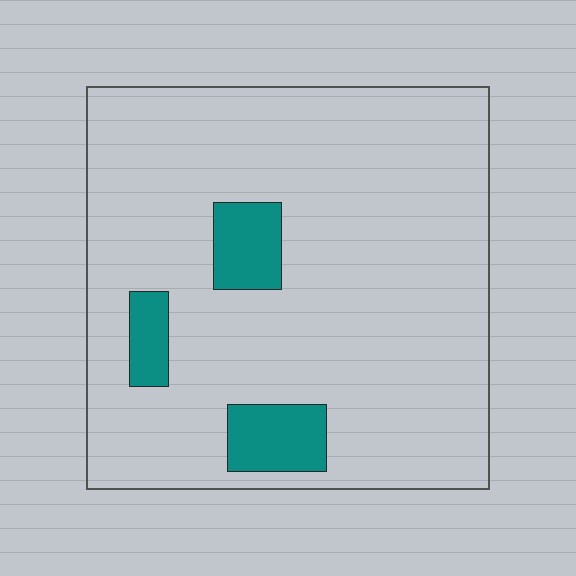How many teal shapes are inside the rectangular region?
3.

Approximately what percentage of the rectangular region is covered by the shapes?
Approximately 10%.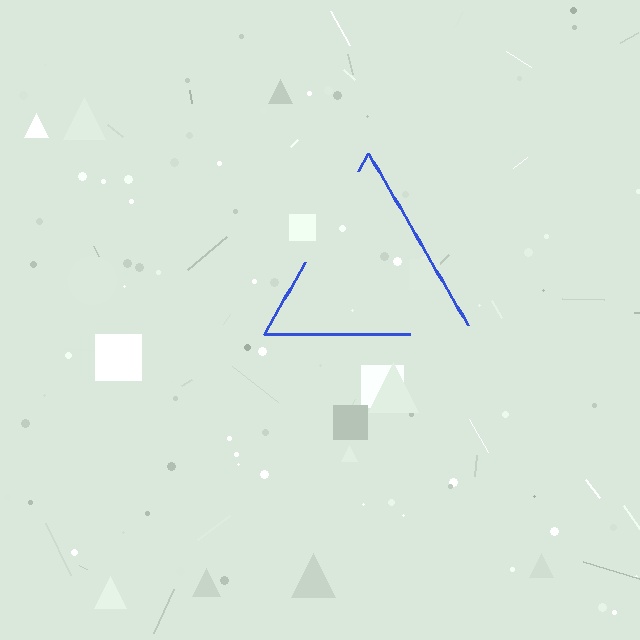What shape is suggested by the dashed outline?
The dashed outline suggests a triangle.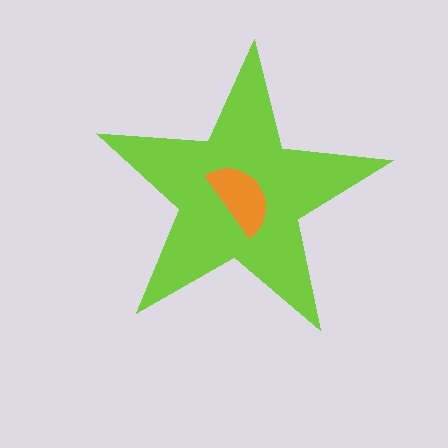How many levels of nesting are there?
2.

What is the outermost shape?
The lime star.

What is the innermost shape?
The orange semicircle.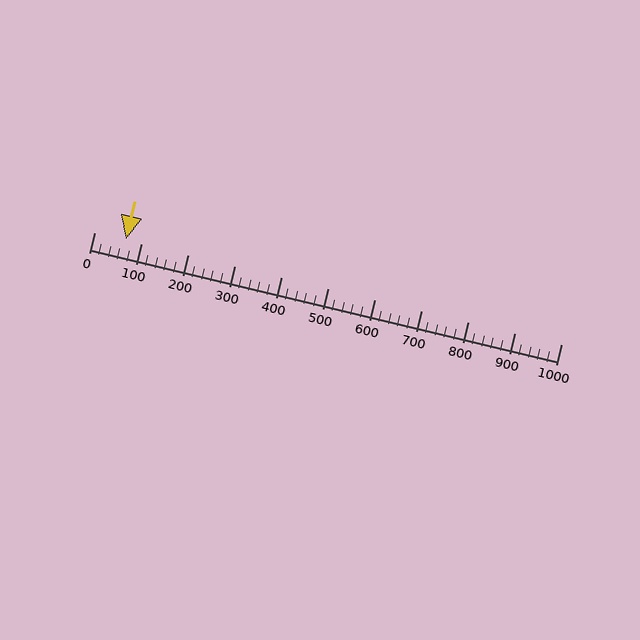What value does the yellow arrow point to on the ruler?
The yellow arrow points to approximately 67.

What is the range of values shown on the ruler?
The ruler shows values from 0 to 1000.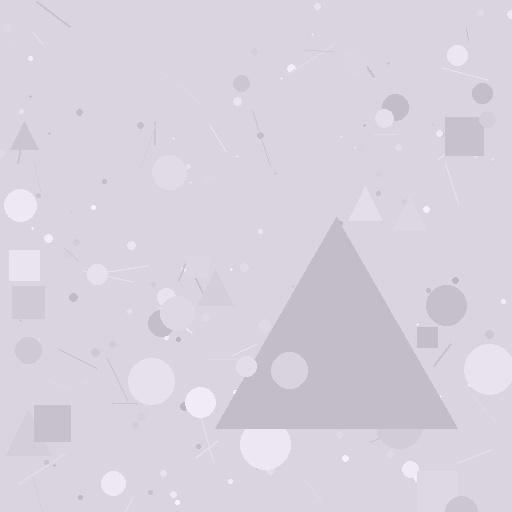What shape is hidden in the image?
A triangle is hidden in the image.